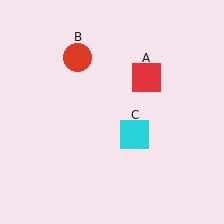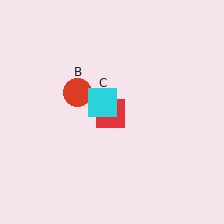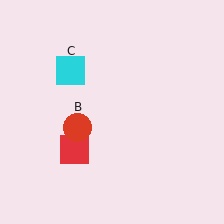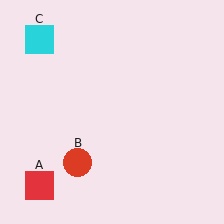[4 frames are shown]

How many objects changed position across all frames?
3 objects changed position: red square (object A), red circle (object B), cyan square (object C).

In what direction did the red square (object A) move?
The red square (object A) moved down and to the left.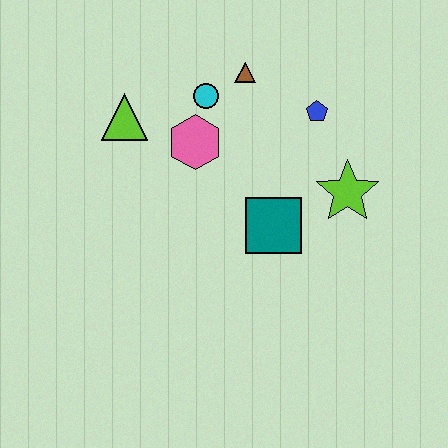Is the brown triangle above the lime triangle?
Yes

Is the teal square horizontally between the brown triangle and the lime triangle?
No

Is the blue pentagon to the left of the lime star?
Yes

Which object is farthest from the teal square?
The lime triangle is farthest from the teal square.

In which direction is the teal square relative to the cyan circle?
The teal square is below the cyan circle.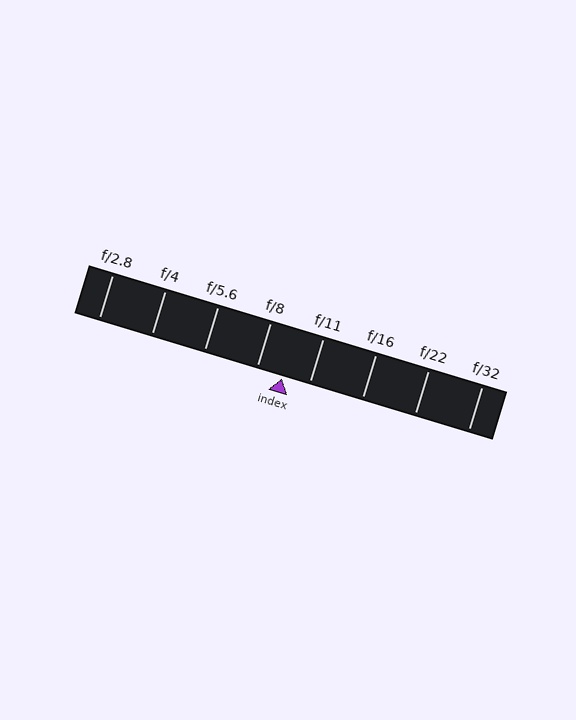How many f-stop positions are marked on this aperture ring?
There are 8 f-stop positions marked.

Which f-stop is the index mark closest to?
The index mark is closest to f/8.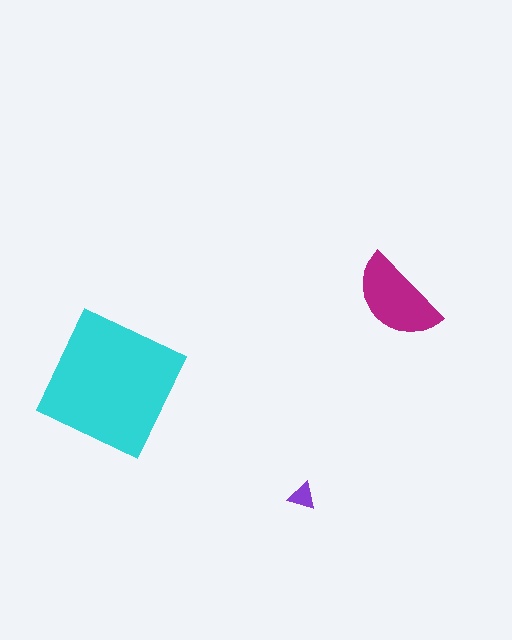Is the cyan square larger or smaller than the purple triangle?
Larger.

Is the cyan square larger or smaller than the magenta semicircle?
Larger.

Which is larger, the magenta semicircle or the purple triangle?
The magenta semicircle.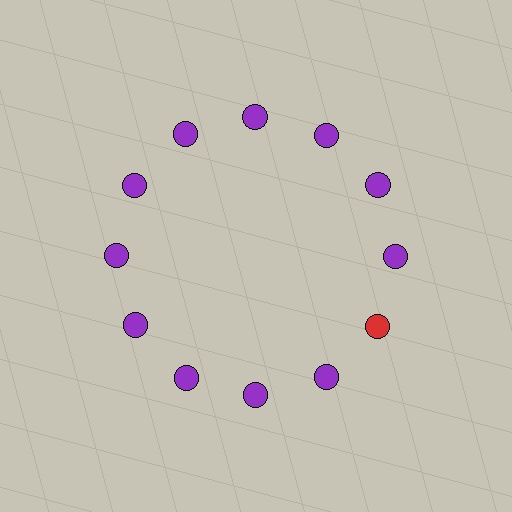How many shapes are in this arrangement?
There are 12 shapes arranged in a ring pattern.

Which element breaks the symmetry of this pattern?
The red circle at roughly the 4 o'clock position breaks the symmetry. All other shapes are purple circles.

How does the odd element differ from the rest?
It has a different color: red instead of purple.